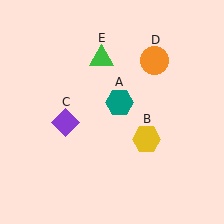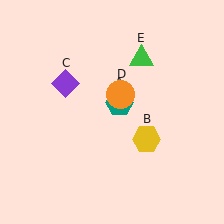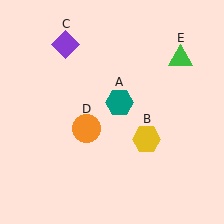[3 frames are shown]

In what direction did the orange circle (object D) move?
The orange circle (object D) moved down and to the left.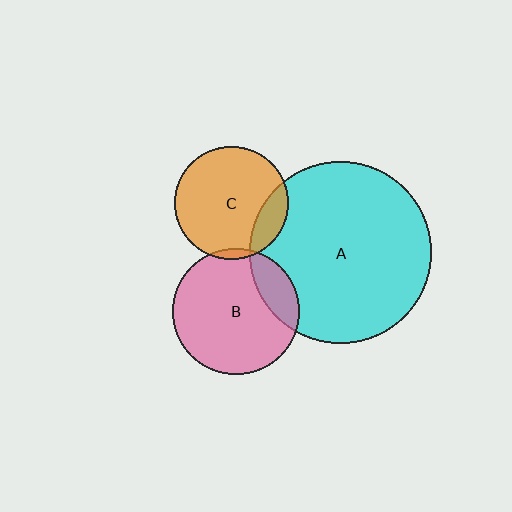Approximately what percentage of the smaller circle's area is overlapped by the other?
Approximately 20%.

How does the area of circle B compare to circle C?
Approximately 1.2 times.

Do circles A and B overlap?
Yes.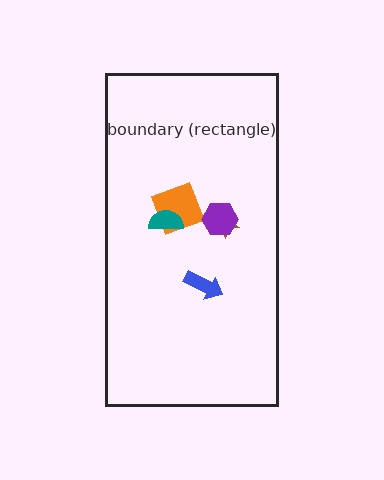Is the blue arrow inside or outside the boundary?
Inside.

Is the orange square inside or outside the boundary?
Inside.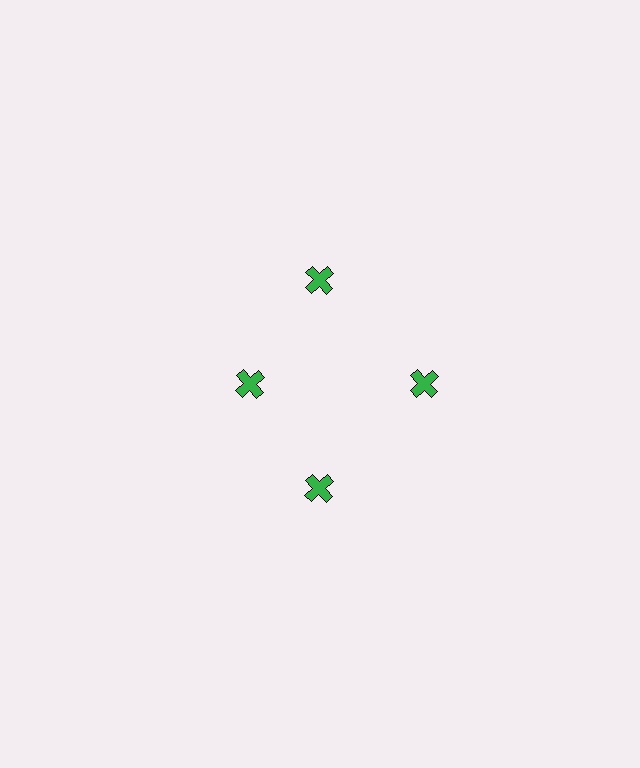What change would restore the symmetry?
The symmetry would be restored by moving it outward, back onto the ring so that all 4 crosses sit at equal angles and equal distance from the center.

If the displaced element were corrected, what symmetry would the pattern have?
It would have 4-fold rotational symmetry — the pattern would map onto itself every 90 degrees.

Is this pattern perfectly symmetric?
No. The 4 green crosses are arranged in a ring, but one element near the 9 o'clock position is pulled inward toward the center, breaking the 4-fold rotational symmetry.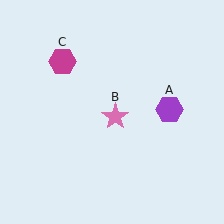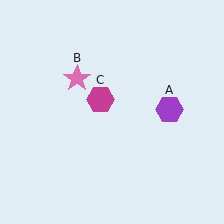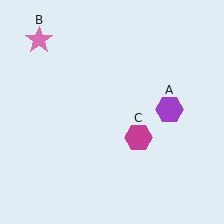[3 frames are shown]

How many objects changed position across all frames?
2 objects changed position: pink star (object B), magenta hexagon (object C).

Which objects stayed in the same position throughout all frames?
Purple hexagon (object A) remained stationary.